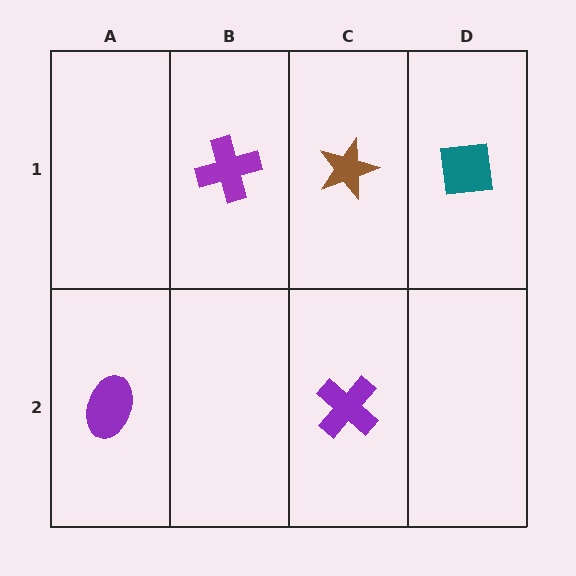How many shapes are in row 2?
2 shapes.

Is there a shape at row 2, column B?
No, that cell is empty.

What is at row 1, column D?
A teal square.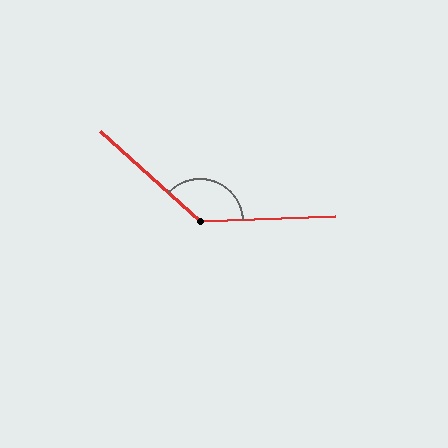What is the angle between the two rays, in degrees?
Approximately 136 degrees.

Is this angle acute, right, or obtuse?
It is obtuse.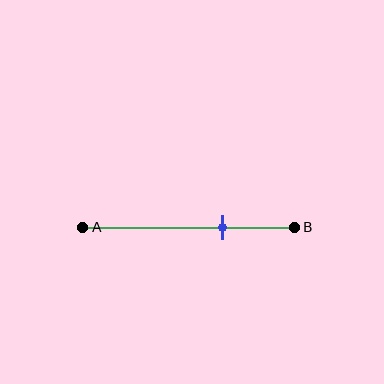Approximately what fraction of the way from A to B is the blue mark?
The blue mark is approximately 65% of the way from A to B.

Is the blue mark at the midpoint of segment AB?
No, the mark is at about 65% from A, not at the 50% midpoint.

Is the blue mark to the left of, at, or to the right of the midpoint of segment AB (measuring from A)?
The blue mark is to the right of the midpoint of segment AB.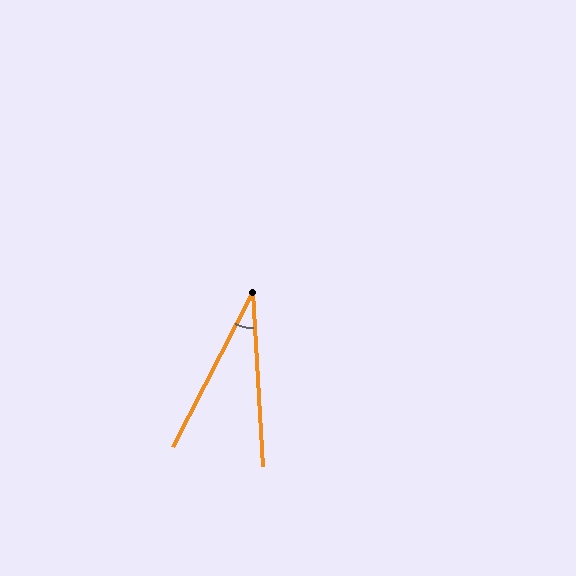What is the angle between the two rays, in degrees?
Approximately 30 degrees.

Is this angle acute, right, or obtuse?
It is acute.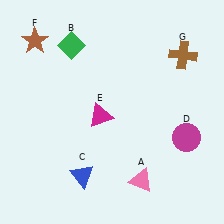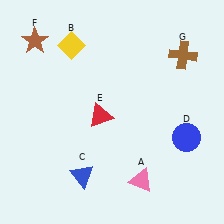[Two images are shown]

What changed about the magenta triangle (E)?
In Image 1, E is magenta. In Image 2, it changed to red.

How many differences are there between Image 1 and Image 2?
There are 3 differences between the two images.